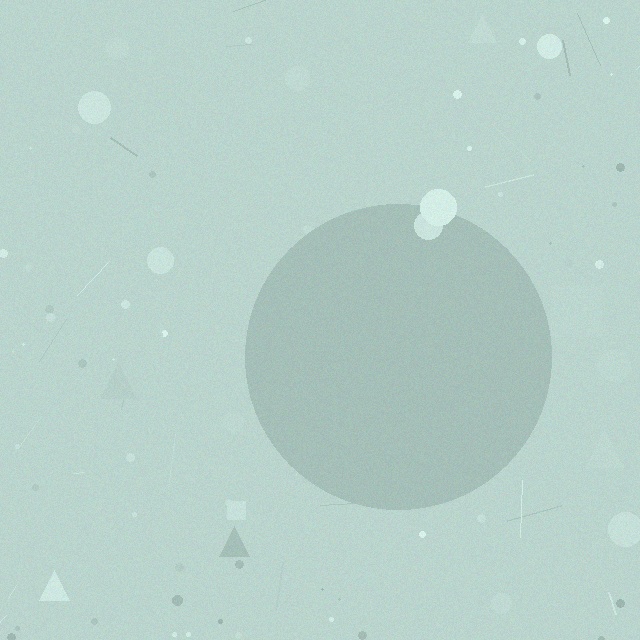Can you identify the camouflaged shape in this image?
The camouflaged shape is a circle.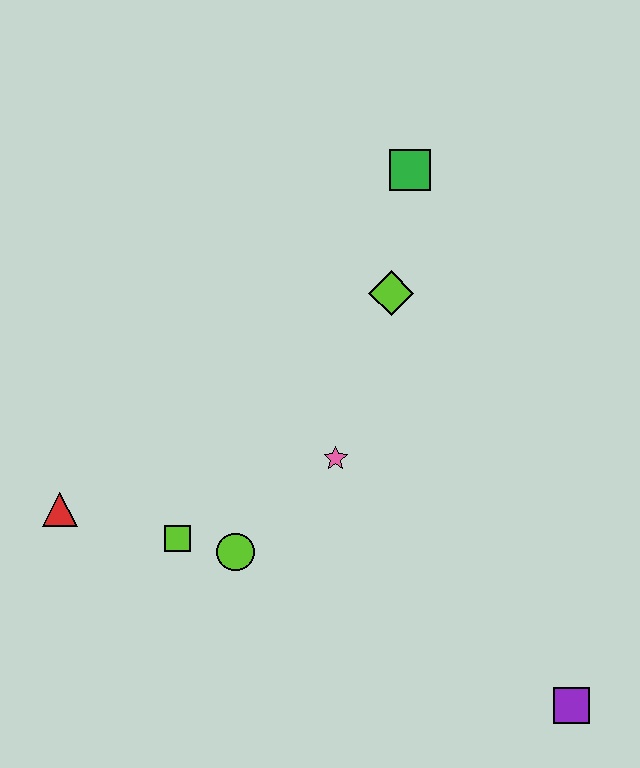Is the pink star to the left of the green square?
Yes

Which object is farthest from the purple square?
The green square is farthest from the purple square.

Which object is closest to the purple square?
The pink star is closest to the purple square.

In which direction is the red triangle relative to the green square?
The red triangle is to the left of the green square.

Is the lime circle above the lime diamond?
No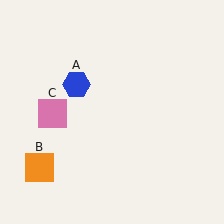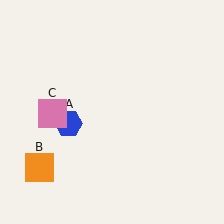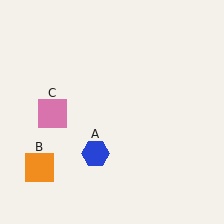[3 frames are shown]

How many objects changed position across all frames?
1 object changed position: blue hexagon (object A).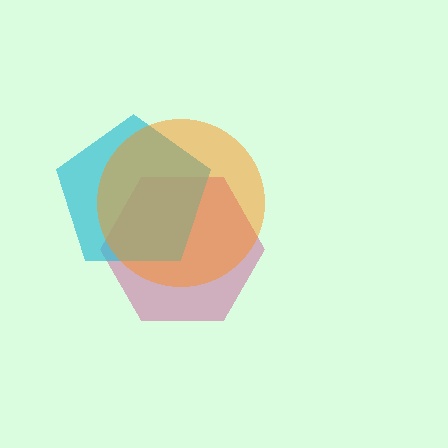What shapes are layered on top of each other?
The layered shapes are: a magenta hexagon, a cyan pentagon, an orange circle.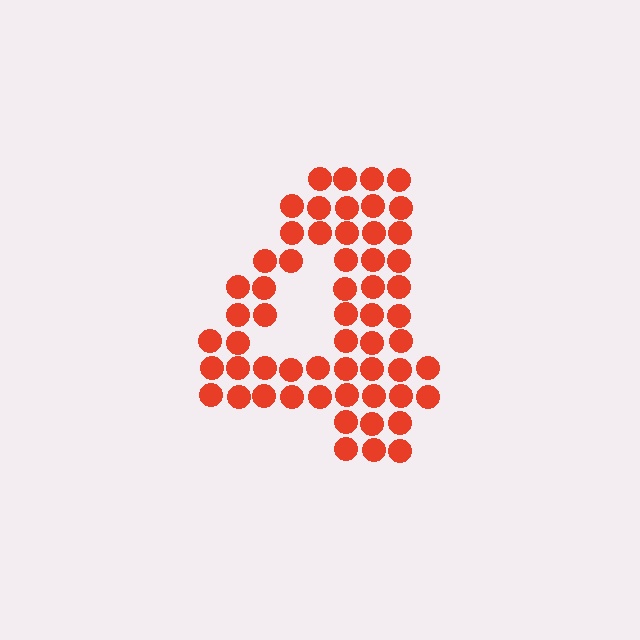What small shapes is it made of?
It is made of small circles.